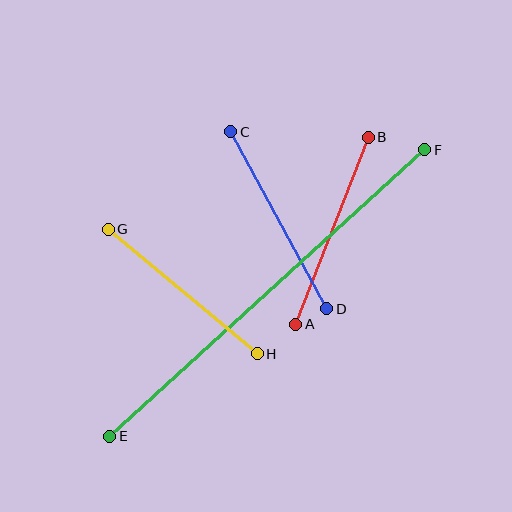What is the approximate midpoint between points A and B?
The midpoint is at approximately (332, 231) pixels.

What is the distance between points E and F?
The distance is approximately 426 pixels.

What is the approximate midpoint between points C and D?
The midpoint is at approximately (279, 220) pixels.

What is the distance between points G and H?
The distance is approximately 194 pixels.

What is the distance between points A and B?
The distance is approximately 200 pixels.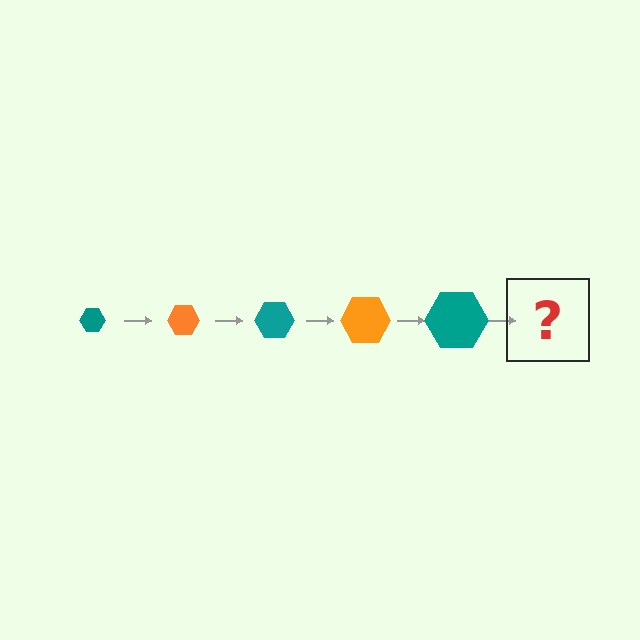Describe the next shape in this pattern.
It should be an orange hexagon, larger than the previous one.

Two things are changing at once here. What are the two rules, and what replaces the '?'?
The two rules are that the hexagon grows larger each step and the color cycles through teal and orange. The '?' should be an orange hexagon, larger than the previous one.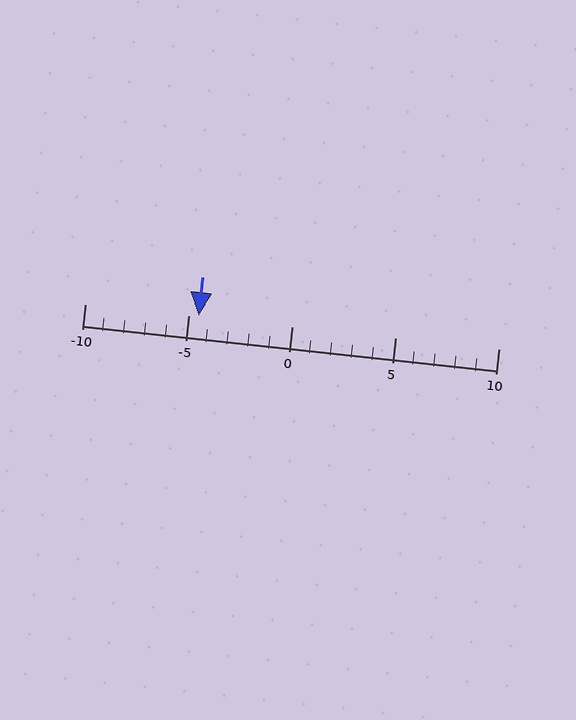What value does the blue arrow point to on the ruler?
The blue arrow points to approximately -4.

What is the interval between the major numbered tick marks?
The major tick marks are spaced 5 units apart.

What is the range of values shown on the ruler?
The ruler shows values from -10 to 10.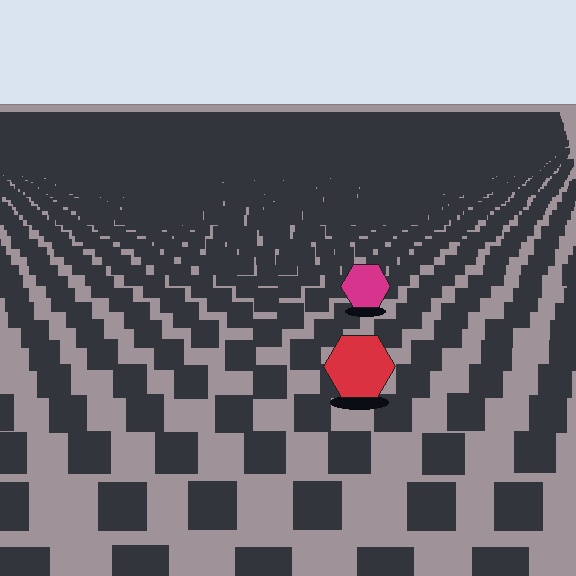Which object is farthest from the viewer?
The magenta hexagon is farthest from the viewer. It appears smaller and the ground texture around it is denser.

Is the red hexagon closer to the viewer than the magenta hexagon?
Yes. The red hexagon is closer — you can tell from the texture gradient: the ground texture is coarser near it.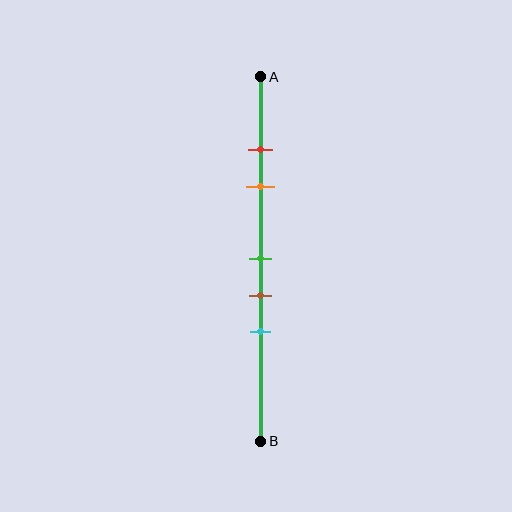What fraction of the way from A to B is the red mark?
The red mark is approximately 20% (0.2) of the way from A to B.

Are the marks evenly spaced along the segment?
No, the marks are not evenly spaced.